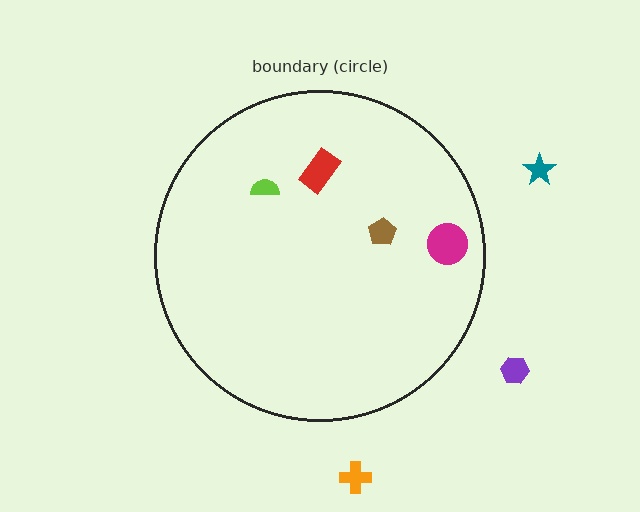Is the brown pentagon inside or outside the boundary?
Inside.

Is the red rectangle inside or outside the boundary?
Inside.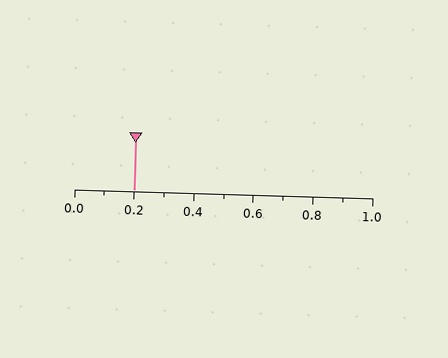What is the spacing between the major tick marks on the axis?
The major ticks are spaced 0.2 apart.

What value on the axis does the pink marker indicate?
The marker indicates approximately 0.2.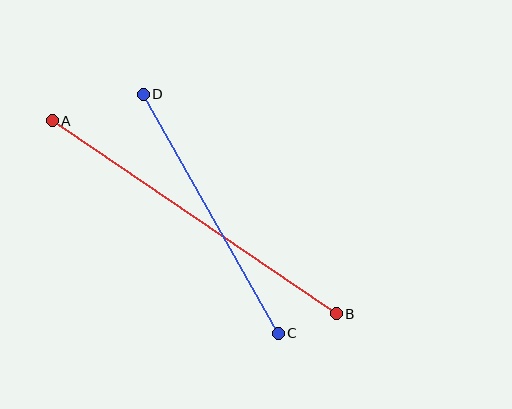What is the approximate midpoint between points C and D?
The midpoint is at approximately (211, 214) pixels.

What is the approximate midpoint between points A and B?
The midpoint is at approximately (194, 217) pixels.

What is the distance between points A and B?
The distance is approximately 344 pixels.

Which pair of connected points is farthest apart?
Points A and B are farthest apart.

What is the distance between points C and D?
The distance is approximately 274 pixels.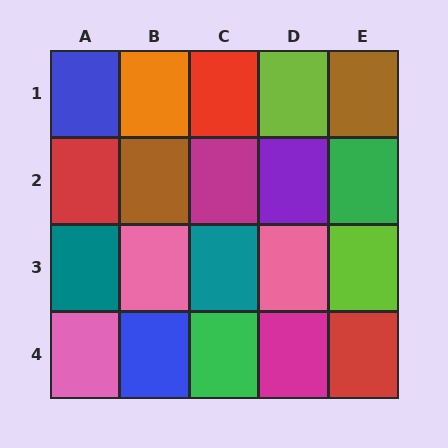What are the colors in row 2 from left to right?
Red, brown, magenta, purple, green.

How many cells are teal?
2 cells are teal.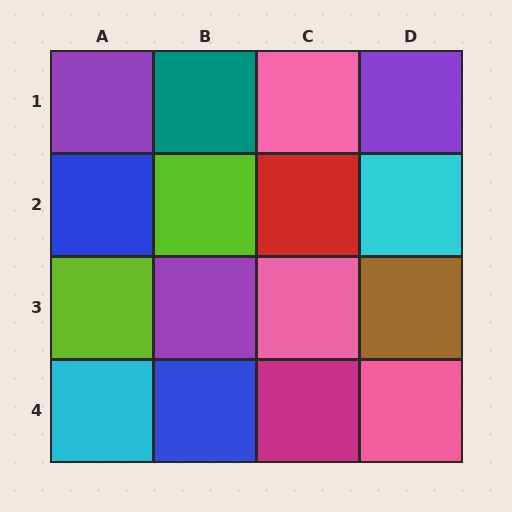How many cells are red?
1 cell is red.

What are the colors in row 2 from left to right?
Blue, lime, red, cyan.